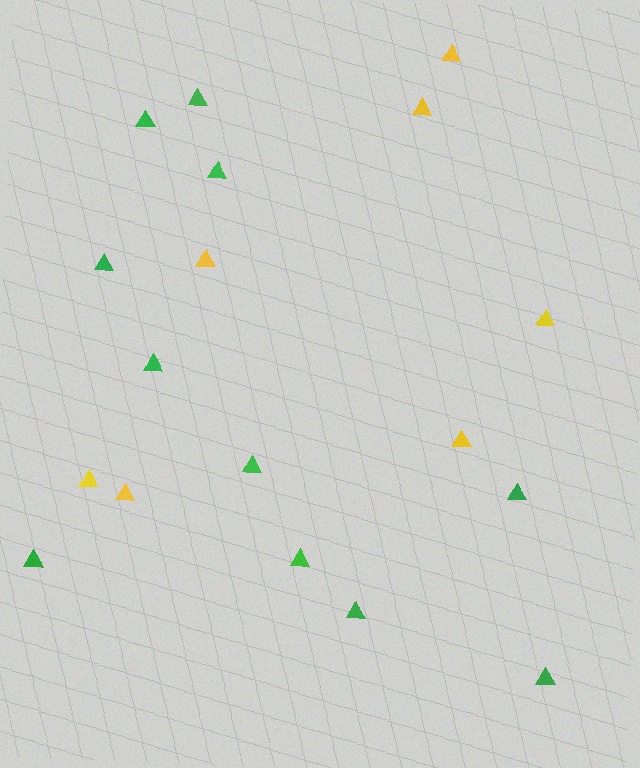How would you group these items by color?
There are 2 groups: one group of yellow triangles (7) and one group of green triangles (11).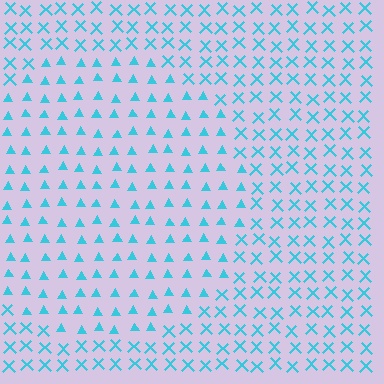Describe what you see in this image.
The image is filled with small cyan elements arranged in a uniform grid. A circle-shaped region contains triangles, while the surrounding area contains X marks. The boundary is defined purely by the change in element shape.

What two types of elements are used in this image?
The image uses triangles inside the circle region and X marks outside it.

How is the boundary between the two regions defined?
The boundary is defined by a change in element shape: triangles inside vs. X marks outside. All elements share the same color and spacing.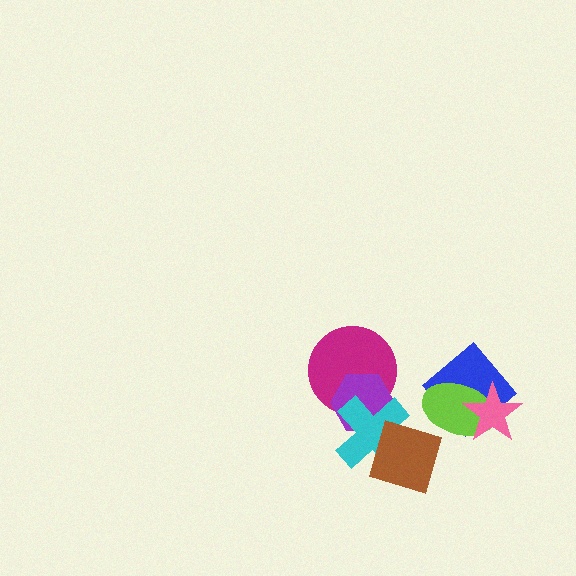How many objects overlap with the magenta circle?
2 objects overlap with the magenta circle.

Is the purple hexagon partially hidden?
Yes, it is partially covered by another shape.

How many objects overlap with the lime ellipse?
2 objects overlap with the lime ellipse.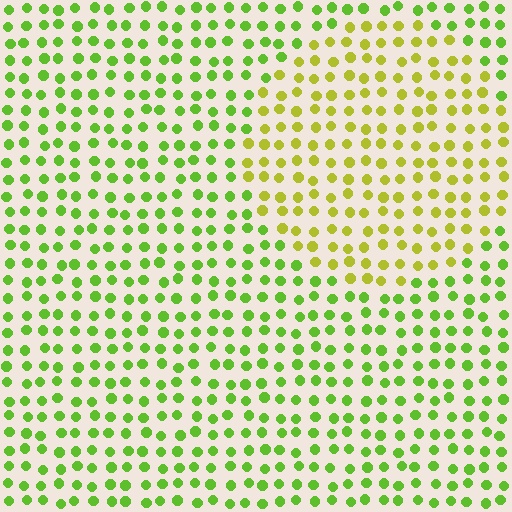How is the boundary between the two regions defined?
The boundary is defined purely by a slight shift in hue (about 33 degrees). Spacing, size, and orientation are identical on both sides.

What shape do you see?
I see a circle.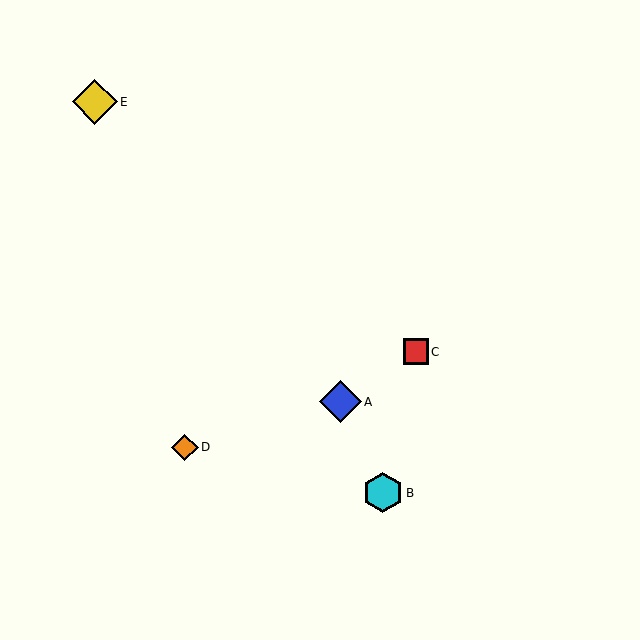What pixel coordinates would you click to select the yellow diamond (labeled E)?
Click at (95, 102) to select the yellow diamond E.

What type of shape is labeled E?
Shape E is a yellow diamond.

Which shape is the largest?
The yellow diamond (labeled E) is the largest.